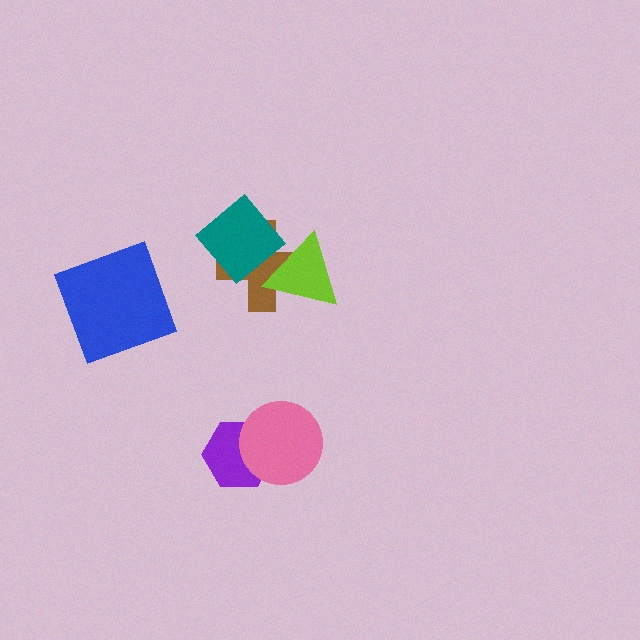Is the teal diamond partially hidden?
Yes, it is partially covered by another shape.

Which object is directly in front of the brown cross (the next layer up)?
The teal diamond is directly in front of the brown cross.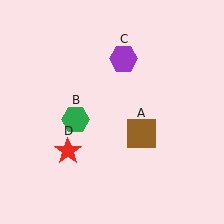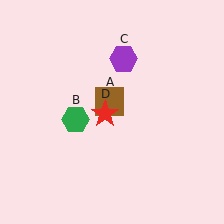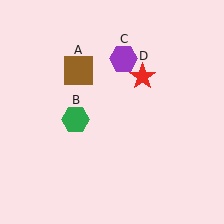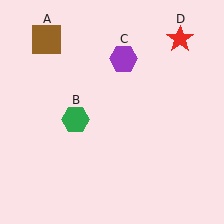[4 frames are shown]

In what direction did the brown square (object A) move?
The brown square (object A) moved up and to the left.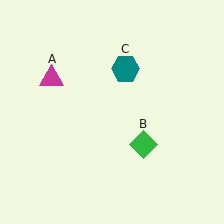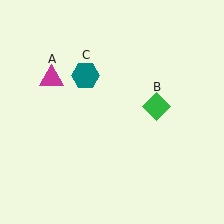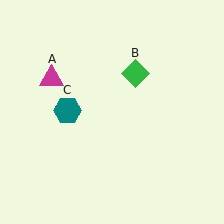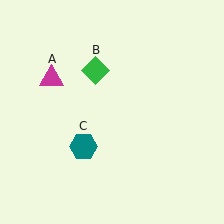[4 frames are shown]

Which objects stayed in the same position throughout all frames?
Magenta triangle (object A) remained stationary.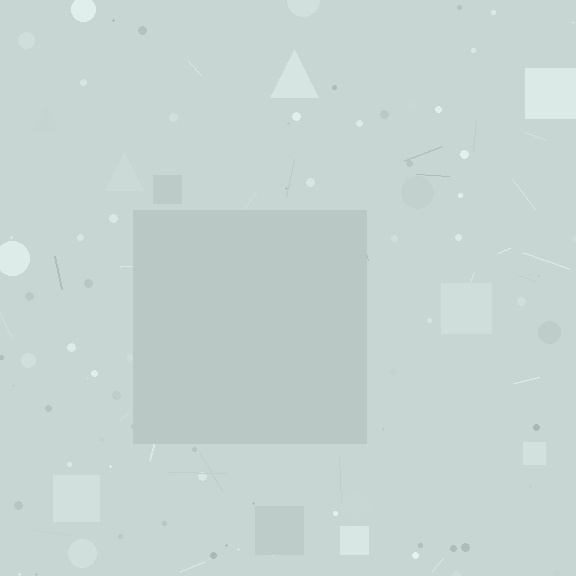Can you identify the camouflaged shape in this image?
The camouflaged shape is a square.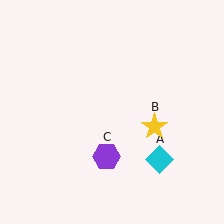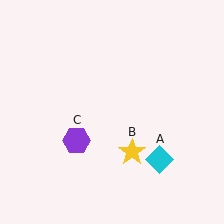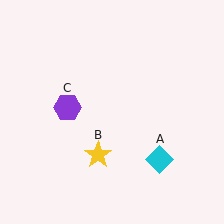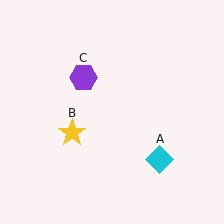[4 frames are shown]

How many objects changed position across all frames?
2 objects changed position: yellow star (object B), purple hexagon (object C).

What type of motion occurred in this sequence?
The yellow star (object B), purple hexagon (object C) rotated clockwise around the center of the scene.